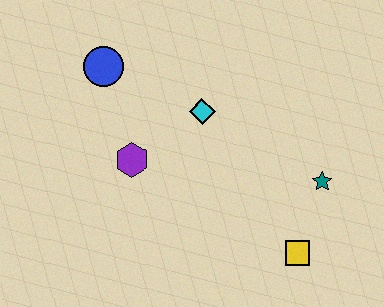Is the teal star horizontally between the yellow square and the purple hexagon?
No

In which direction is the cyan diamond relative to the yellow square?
The cyan diamond is above the yellow square.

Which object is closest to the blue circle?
The purple hexagon is closest to the blue circle.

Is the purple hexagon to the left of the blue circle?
No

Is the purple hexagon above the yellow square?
Yes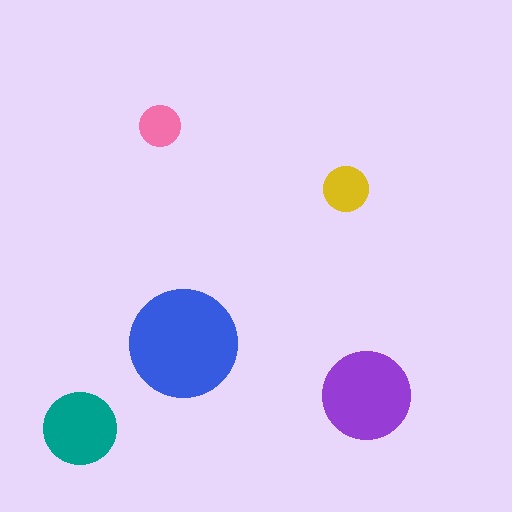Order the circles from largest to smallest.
the blue one, the purple one, the teal one, the yellow one, the pink one.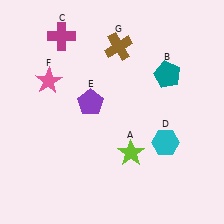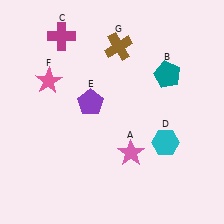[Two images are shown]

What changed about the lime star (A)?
In Image 1, A is lime. In Image 2, it changed to pink.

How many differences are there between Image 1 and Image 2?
There is 1 difference between the two images.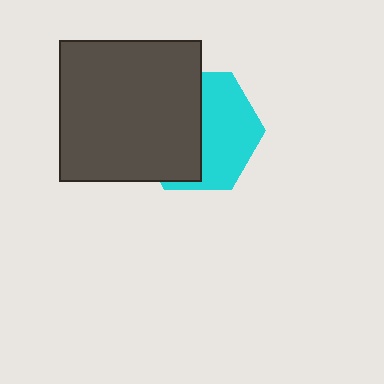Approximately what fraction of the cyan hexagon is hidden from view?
Roughly 51% of the cyan hexagon is hidden behind the dark gray square.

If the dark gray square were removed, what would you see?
You would see the complete cyan hexagon.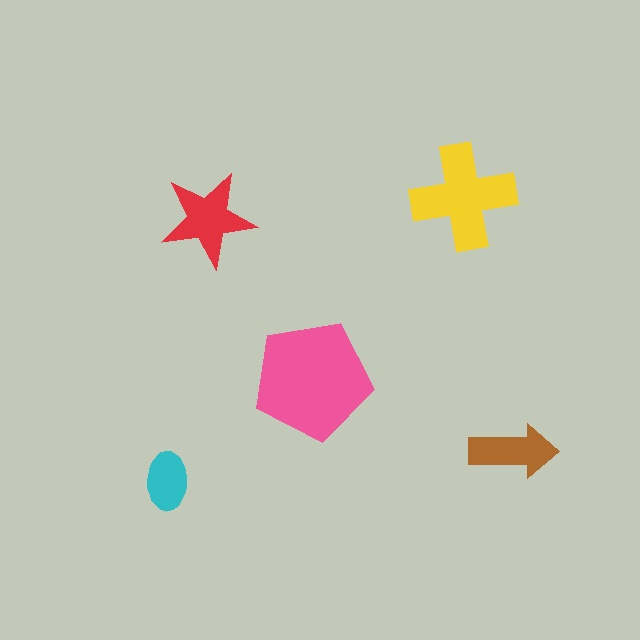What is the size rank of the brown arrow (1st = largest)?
4th.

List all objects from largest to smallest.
The pink pentagon, the yellow cross, the red star, the brown arrow, the cyan ellipse.